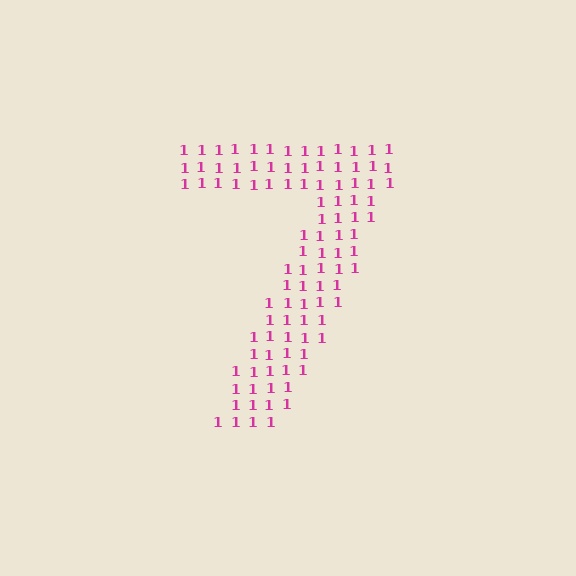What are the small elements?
The small elements are digit 1's.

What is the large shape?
The large shape is the digit 7.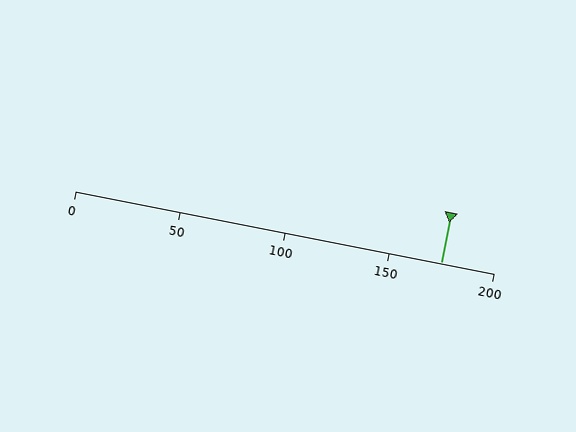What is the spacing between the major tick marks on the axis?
The major ticks are spaced 50 apart.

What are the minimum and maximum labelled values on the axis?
The axis runs from 0 to 200.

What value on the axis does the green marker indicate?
The marker indicates approximately 175.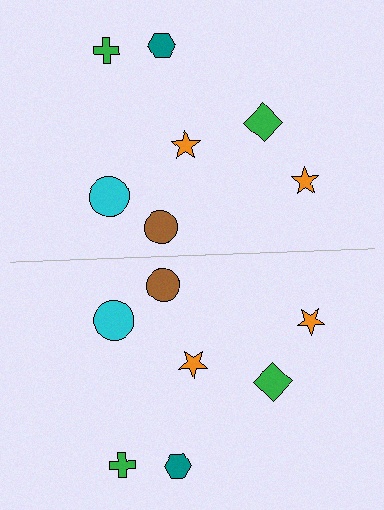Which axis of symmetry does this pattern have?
The pattern has a horizontal axis of symmetry running through the center of the image.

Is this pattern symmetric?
Yes, this pattern has bilateral (reflection) symmetry.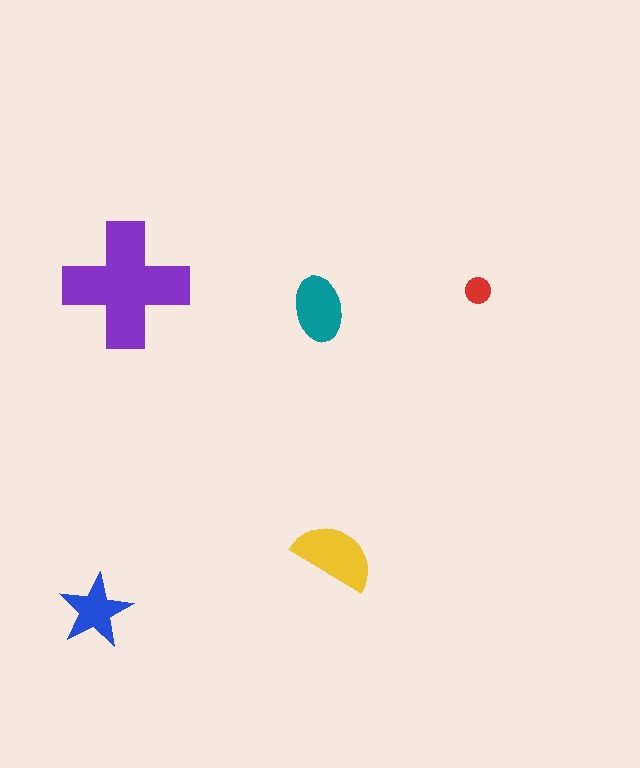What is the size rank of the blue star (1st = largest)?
4th.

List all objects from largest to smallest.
The purple cross, the yellow semicircle, the teal ellipse, the blue star, the red circle.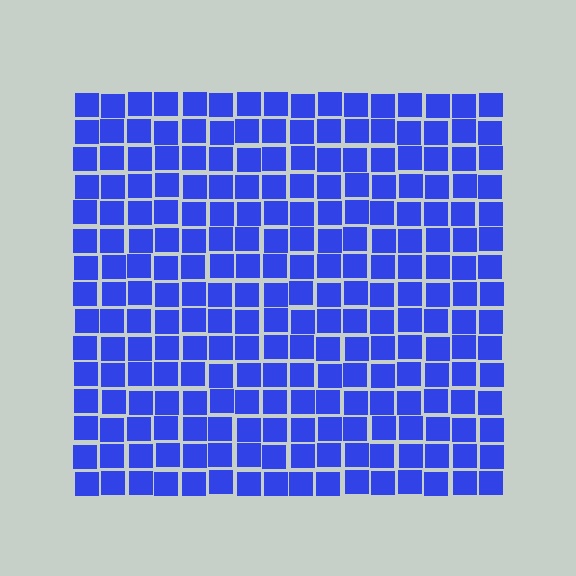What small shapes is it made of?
It is made of small squares.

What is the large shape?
The large shape is a square.